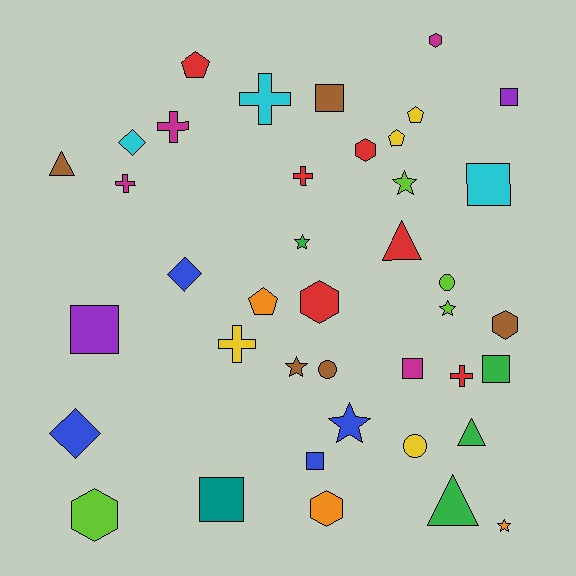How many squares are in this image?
There are 8 squares.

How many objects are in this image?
There are 40 objects.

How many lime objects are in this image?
There are 4 lime objects.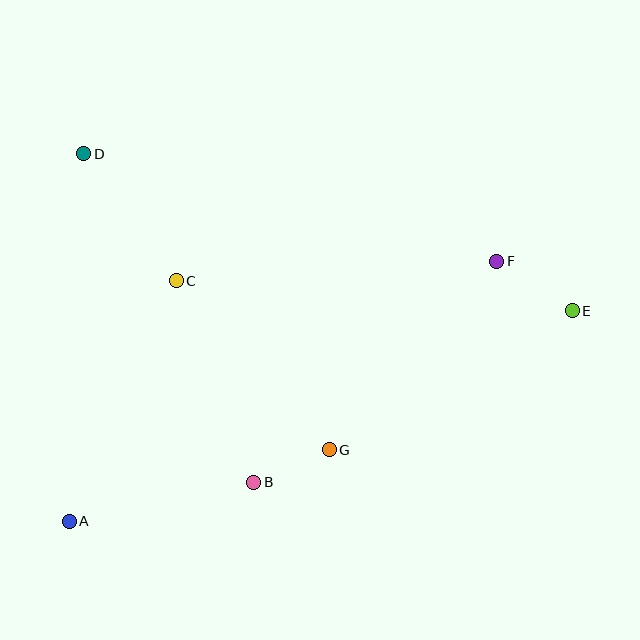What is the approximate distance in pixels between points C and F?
The distance between C and F is approximately 321 pixels.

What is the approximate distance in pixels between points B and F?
The distance between B and F is approximately 328 pixels.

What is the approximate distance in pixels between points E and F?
The distance between E and F is approximately 90 pixels.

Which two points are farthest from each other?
Points A and E are farthest from each other.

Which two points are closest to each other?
Points B and G are closest to each other.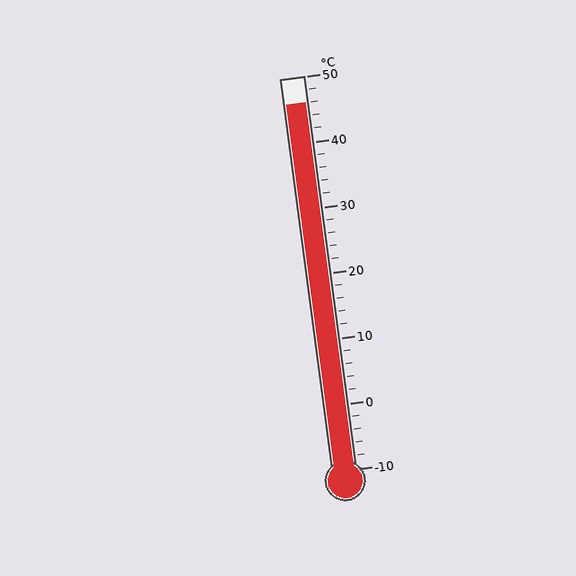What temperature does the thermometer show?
The thermometer shows approximately 46°C.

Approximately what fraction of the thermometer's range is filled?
The thermometer is filled to approximately 95% of its range.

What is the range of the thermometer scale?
The thermometer scale ranges from -10°C to 50°C.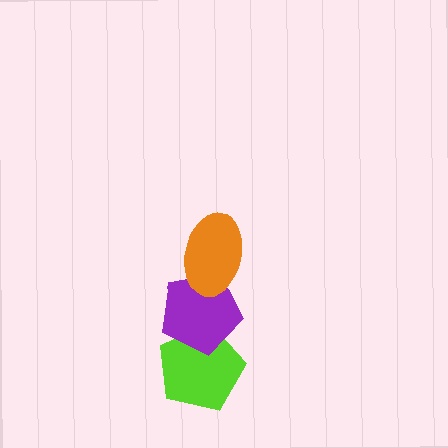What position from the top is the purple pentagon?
The purple pentagon is 2nd from the top.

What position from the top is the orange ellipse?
The orange ellipse is 1st from the top.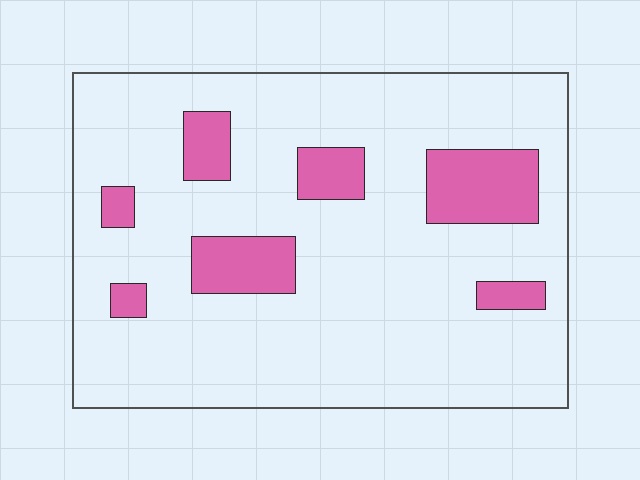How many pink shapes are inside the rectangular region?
7.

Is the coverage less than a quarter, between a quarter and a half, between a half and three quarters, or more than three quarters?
Less than a quarter.